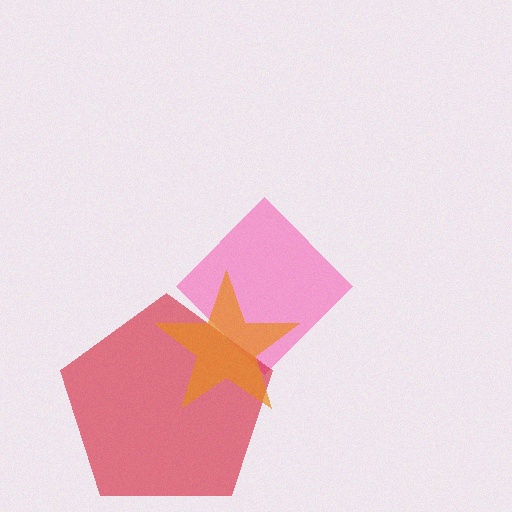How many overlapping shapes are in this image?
There are 3 overlapping shapes in the image.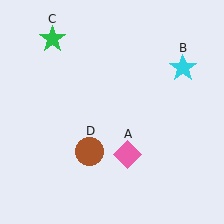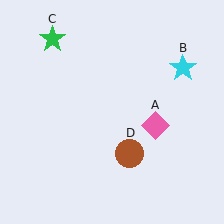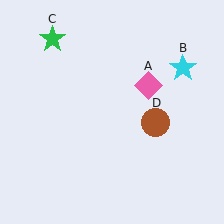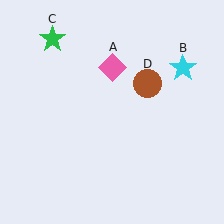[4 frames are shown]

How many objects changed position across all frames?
2 objects changed position: pink diamond (object A), brown circle (object D).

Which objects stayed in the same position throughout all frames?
Cyan star (object B) and green star (object C) remained stationary.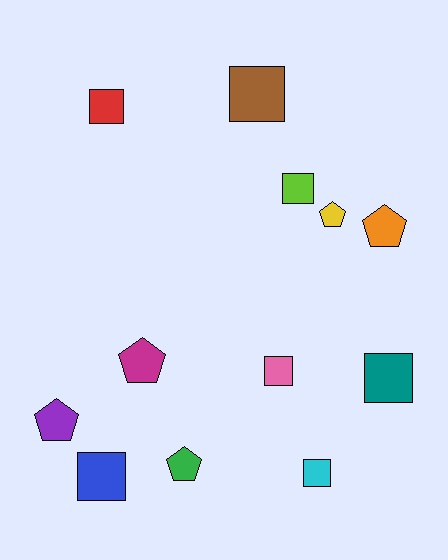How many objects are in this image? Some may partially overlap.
There are 12 objects.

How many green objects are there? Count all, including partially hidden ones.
There is 1 green object.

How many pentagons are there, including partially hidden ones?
There are 5 pentagons.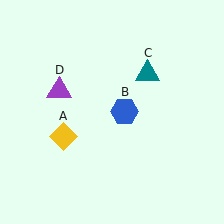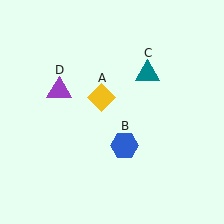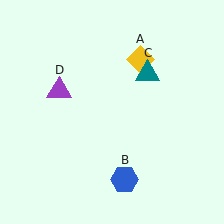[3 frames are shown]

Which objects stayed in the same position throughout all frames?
Teal triangle (object C) and purple triangle (object D) remained stationary.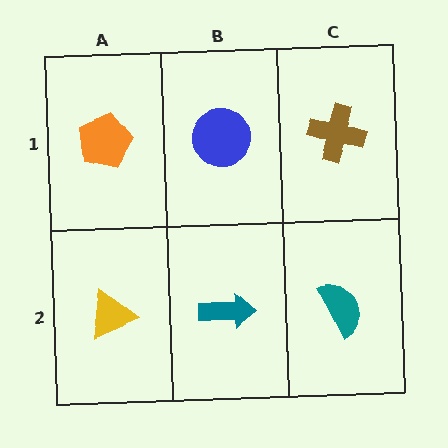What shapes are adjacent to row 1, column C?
A teal semicircle (row 2, column C), a blue circle (row 1, column B).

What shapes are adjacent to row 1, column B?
A teal arrow (row 2, column B), an orange pentagon (row 1, column A), a brown cross (row 1, column C).